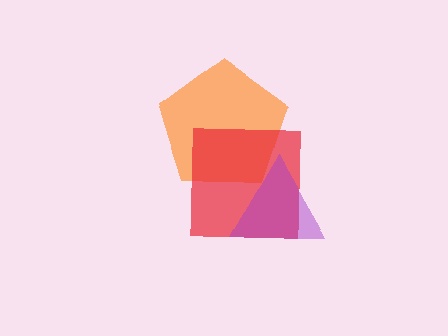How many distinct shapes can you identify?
There are 3 distinct shapes: an orange pentagon, a red square, a purple triangle.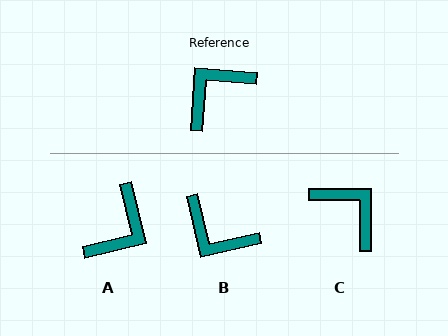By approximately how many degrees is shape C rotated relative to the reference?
Approximately 86 degrees clockwise.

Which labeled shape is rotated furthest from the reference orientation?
A, about 162 degrees away.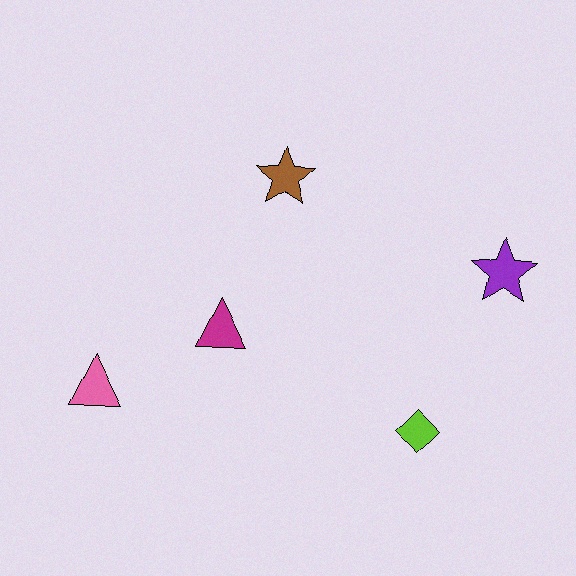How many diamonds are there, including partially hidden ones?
There is 1 diamond.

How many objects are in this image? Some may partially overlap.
There are 5 objects.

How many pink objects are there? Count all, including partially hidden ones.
There is 1 pink object.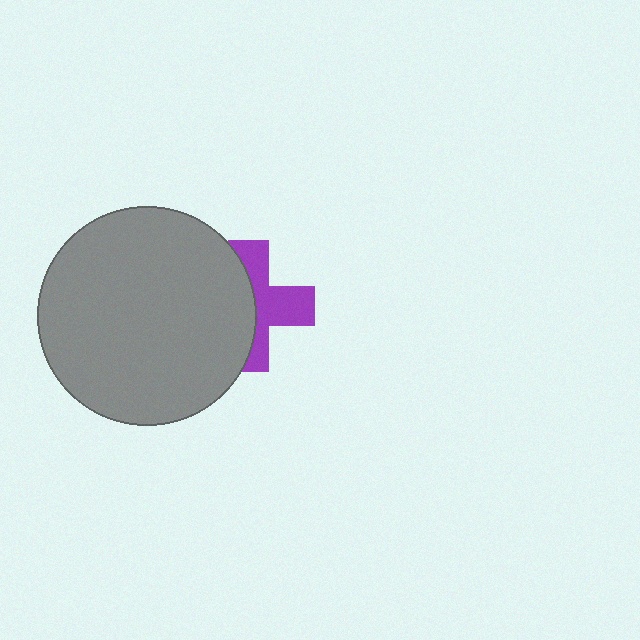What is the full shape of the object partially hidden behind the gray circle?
The partially hidden object is a purple cross.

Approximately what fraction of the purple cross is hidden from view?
Roughly 51% of the purple cross is hidden behind the gray circle.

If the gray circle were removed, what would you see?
You would see the complete purple cross.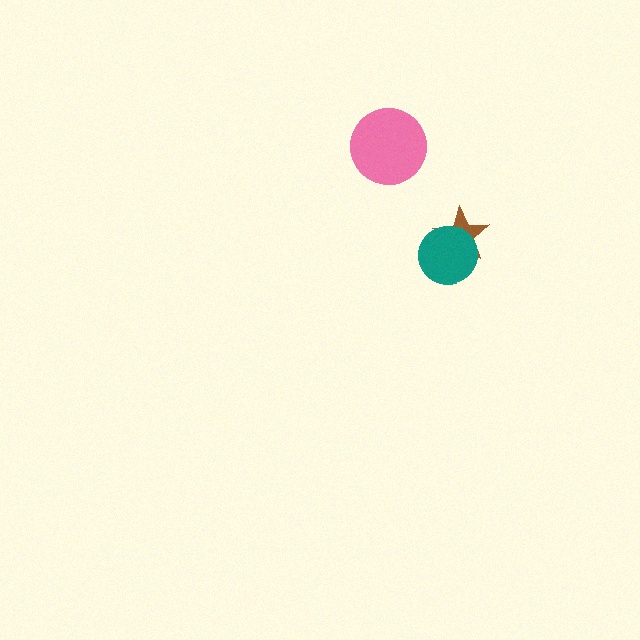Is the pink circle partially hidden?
No, no other shape covers it.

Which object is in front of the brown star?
The teal circle is in front of the brown star.